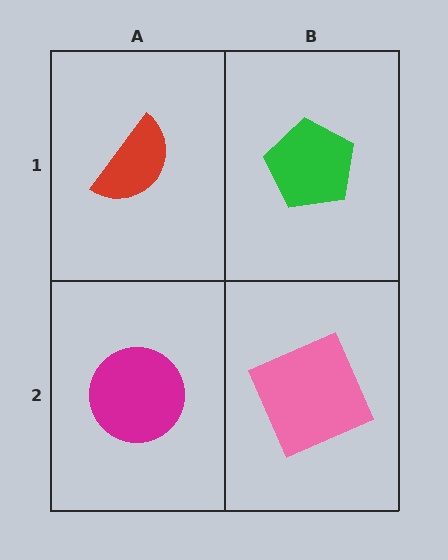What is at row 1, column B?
A green pentagon.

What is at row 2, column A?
A magenta circle.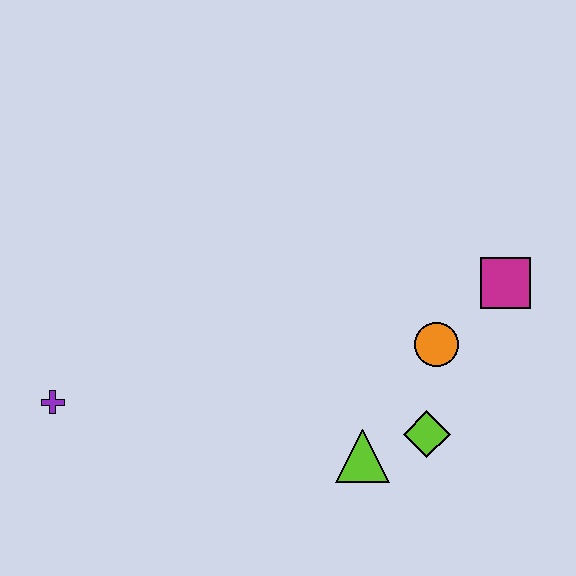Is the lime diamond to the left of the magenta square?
Yes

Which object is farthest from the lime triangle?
The purple cross is farthest from the lime triangle.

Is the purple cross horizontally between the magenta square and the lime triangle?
No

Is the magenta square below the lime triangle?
No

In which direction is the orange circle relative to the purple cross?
The orange circle is to the right of the purple cross.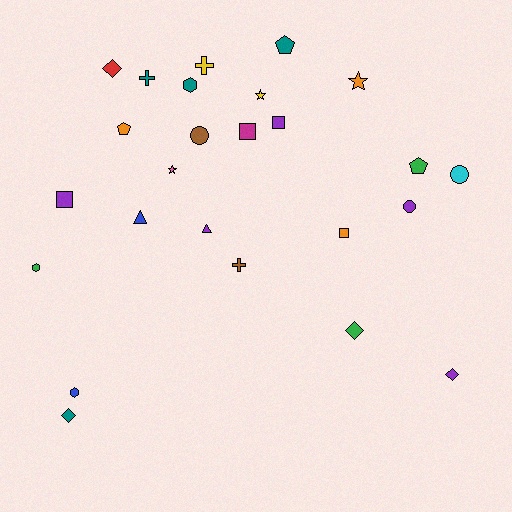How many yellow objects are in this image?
There are 2 yellow objects.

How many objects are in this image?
There are 25 objects.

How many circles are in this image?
There are 3 circles.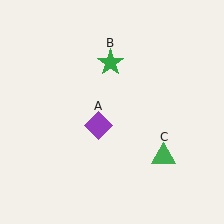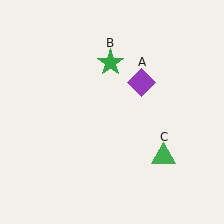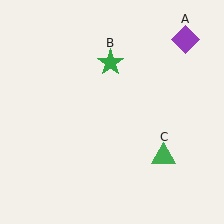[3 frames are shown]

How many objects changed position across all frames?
1 object changed position: purple diamond (object A).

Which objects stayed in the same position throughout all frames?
Green star (object B) and green triangle (object C) remained stationary.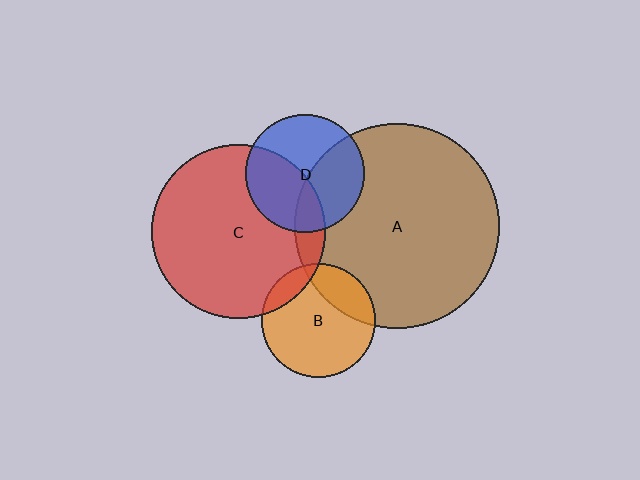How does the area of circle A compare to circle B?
Approximately 3.2 times.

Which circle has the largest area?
Circle A (brown).